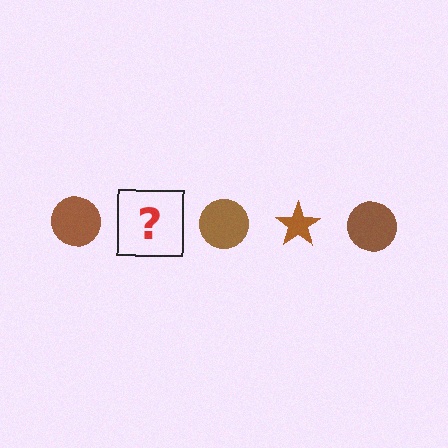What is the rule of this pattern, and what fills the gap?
The rule is that the pattern cycles through circle, star shapes in brown. The gap should be filled with a brown star.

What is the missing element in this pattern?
The missing element is a brown star.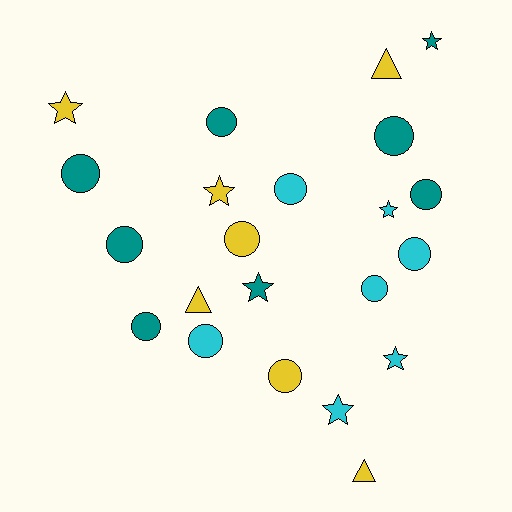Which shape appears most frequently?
Circle, with 12 objects.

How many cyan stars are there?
There are 3 cyan stars.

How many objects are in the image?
There are 22 objects.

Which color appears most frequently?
Teal, with 8 objects.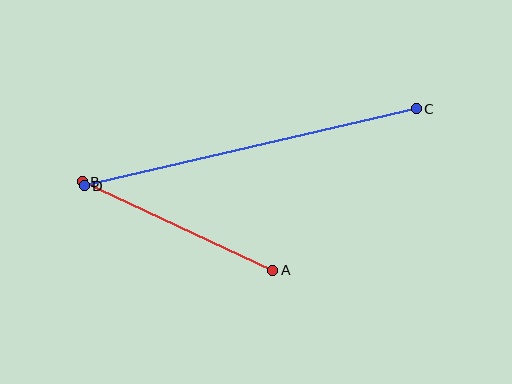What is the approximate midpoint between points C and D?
The midpoint is at approximately (250, 147) pixels.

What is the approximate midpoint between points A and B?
The midpoint is at approximately (178, 226) pixels.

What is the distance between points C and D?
The distance is approximately 341 pixels.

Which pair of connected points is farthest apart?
Points C and D are farthest apart.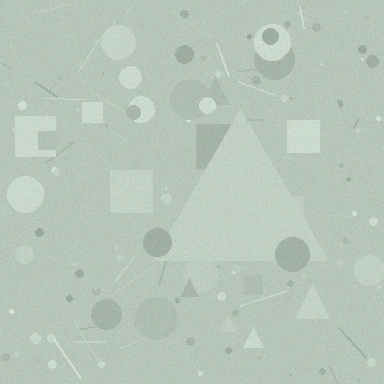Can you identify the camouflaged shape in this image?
The camouflaged shape is a triangle.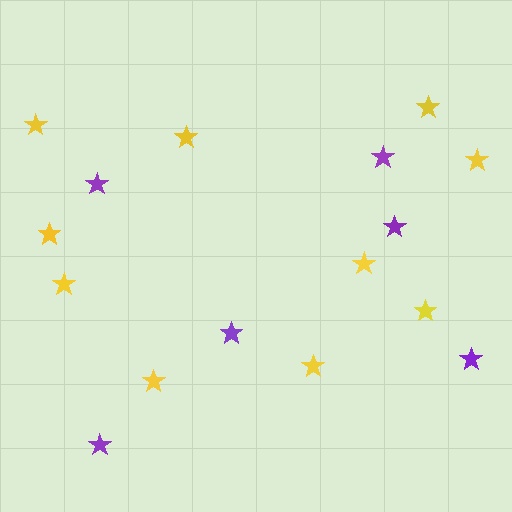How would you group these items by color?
There are 2 groups: one group of yellow stars (10) and one group of purple stars (6).